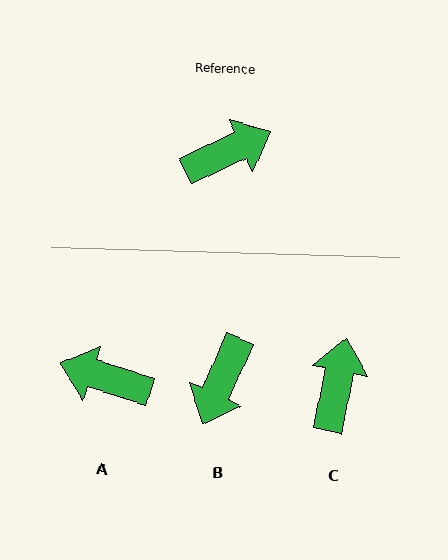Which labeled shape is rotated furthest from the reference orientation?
B, about 139 degrees away.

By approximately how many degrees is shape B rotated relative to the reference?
Approximately 139 degrees clockwise.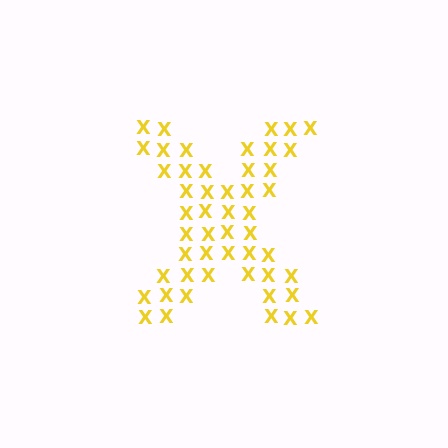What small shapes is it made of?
It is made of small letter X's.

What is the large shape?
The large shape is the letter X.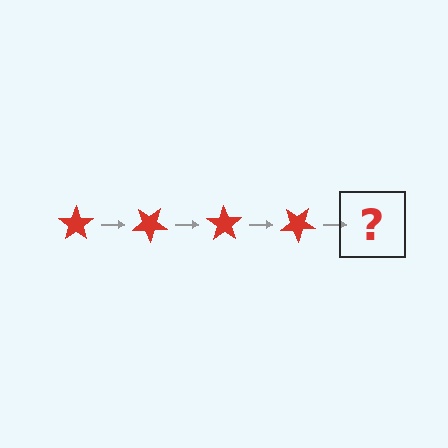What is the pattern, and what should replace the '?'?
The pattern is that the star rotates 35 degrees each step. The '?' should be a red star rotated 140 degrees.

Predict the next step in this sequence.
The next step is a red star rotated 140 degrees.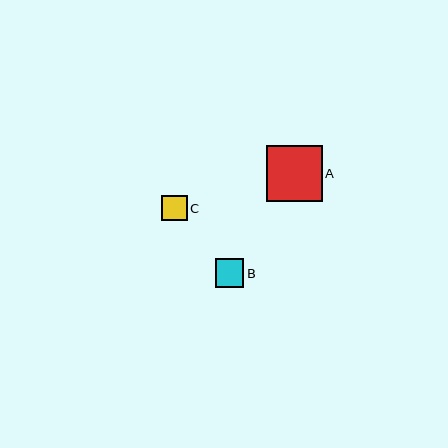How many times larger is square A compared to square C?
Square A is approximately 2.2 times the size of square C.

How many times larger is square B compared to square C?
Square B is approximately 1.1 times the size of square C.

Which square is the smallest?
Square C is the smallest with a size of approximately 25 pixels.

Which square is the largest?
Square A is the largest with a size of approximately 56 pixels.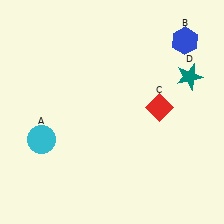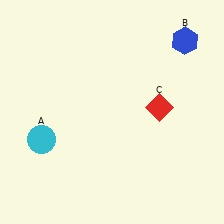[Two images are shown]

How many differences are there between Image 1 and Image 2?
There is 1 difference between the two images.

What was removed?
The teal star (D) was removed in Image 2.